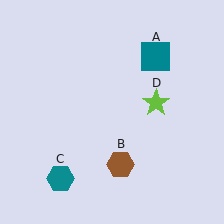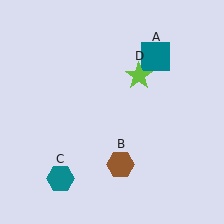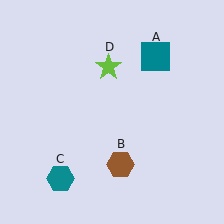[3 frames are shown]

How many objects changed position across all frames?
1 object changed position: lime star (object D).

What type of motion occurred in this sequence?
The lime star (object D) rotated counterclockwise around the center of the scene.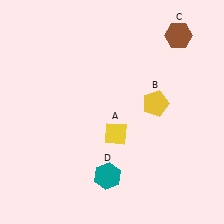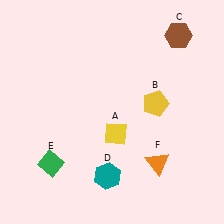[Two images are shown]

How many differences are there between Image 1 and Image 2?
There are 2 differences between the two images.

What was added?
A green diamond (E), an orange triangle (F) were added in Image 2.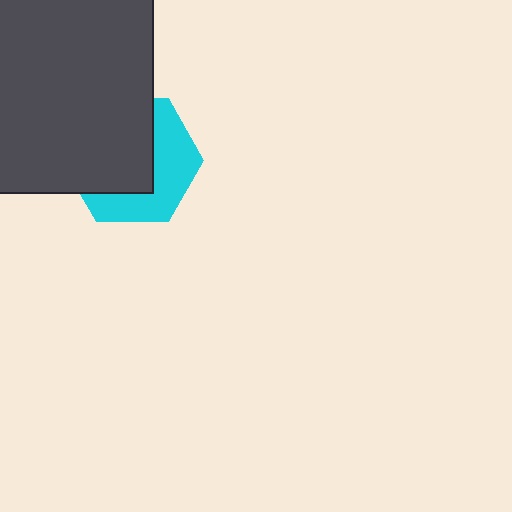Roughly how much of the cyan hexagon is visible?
A small part of it is visible (roughly 44%).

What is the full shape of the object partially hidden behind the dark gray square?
The partially hidden object is a cyan hexagon.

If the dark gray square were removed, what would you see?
You would see the complete cyan hexagon.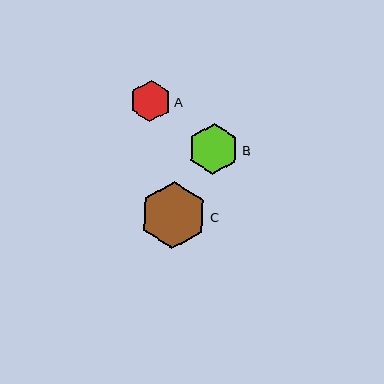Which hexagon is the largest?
Hexagon C is the largest with a size of approximately 67 pixels.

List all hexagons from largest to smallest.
From largest to smallest: C, B, A.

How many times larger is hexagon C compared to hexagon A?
Hexagon C is approximately 1.6 times the size of hexagon A.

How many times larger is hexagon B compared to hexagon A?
Hexagon B is approximately 1.2 times the size of hexagon A.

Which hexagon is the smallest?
Hexagon A is the smallest with a size of approximately 41 pixels.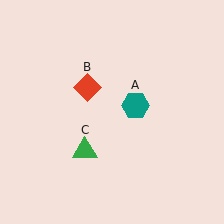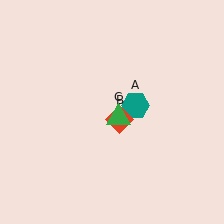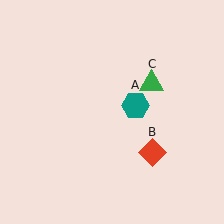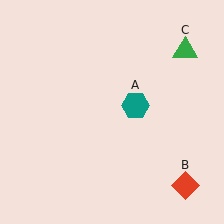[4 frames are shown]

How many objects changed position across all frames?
2 objects changed position: red diamond (object B), green triangle (object C).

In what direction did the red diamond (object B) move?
The red diamond (object B) moved down and to the right.